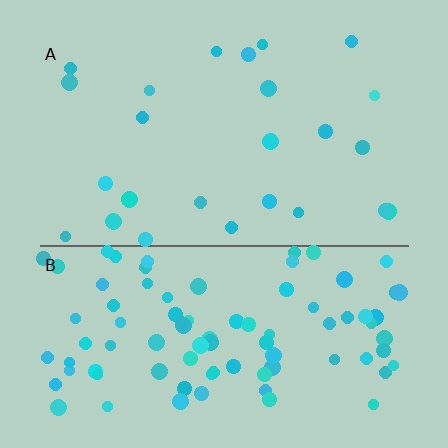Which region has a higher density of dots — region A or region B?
B (the bottom).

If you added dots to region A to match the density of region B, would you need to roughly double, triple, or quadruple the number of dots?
Approximately quadruple.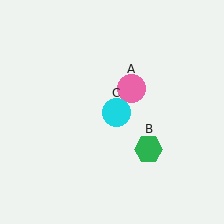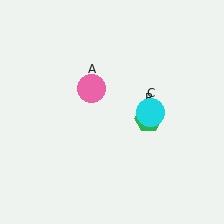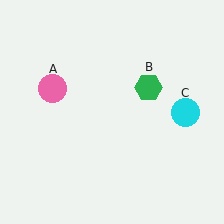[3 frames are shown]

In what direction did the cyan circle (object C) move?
The cyan circle (object C) moved right.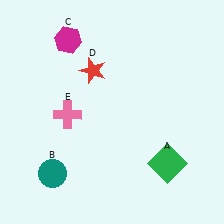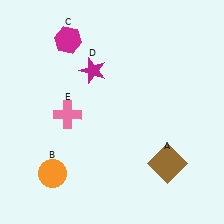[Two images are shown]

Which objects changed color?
A changed from green to brown. B changed from teal to orange. D changed from red to magenta.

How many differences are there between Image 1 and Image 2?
There are 3 differences between the two images.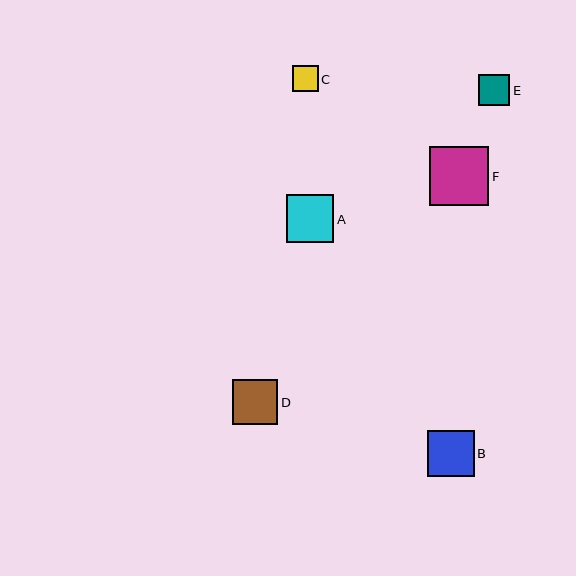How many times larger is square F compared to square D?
Square F is approximately 1.3 times the size of square D.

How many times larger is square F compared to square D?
Square F is approximately 1.3 times the size of square D.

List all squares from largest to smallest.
From largest to smallest: F, A, B, D, E, C.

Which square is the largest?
Square F is the largest with a size of approximately 59 pixels.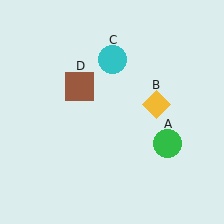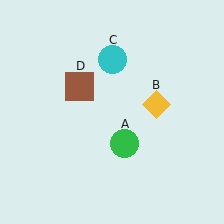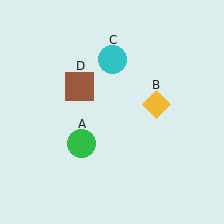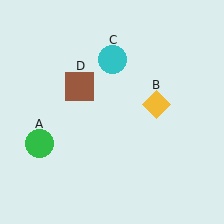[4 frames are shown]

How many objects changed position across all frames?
1 object changed position: green circle (object A).